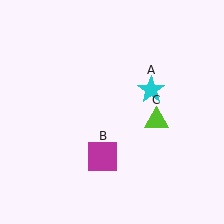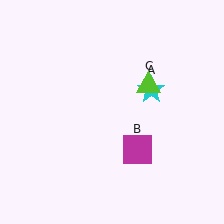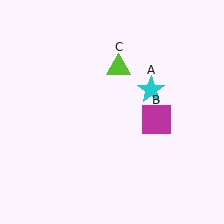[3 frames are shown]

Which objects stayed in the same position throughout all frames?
Cyan star (object A) remained stationary.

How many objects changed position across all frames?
2 objects changed position: magenta square (object B), lime triangle (object C).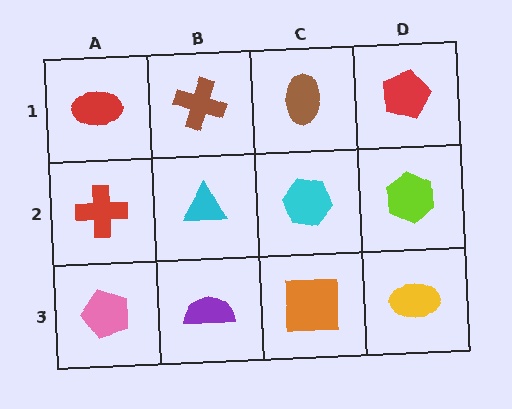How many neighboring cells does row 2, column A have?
3.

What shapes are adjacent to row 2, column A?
A red ellipse (row 1, column A), a pink pentagon (row 3, column A), a cyan triangle (row 2, column B).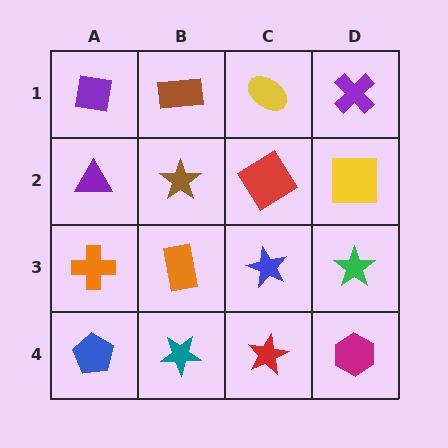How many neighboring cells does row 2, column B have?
4.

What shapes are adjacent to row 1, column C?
A red diamond (row 2, column C), a brown rectangle (row 1, column B), a purple cross (row 1, column D).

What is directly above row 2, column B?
A brown rectangle.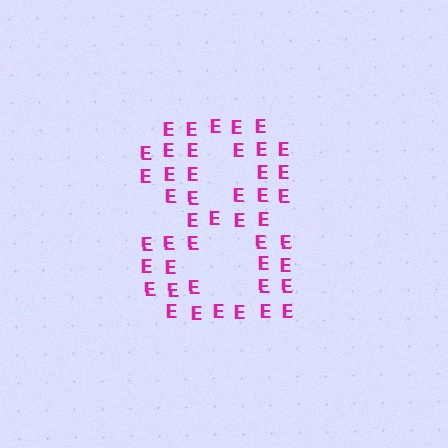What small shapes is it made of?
It is made of small letter E's.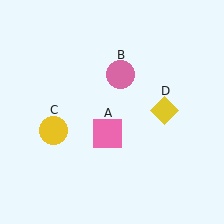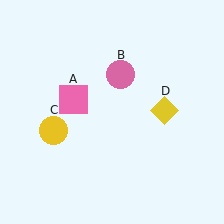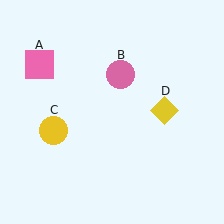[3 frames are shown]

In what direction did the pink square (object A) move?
The pink square (object A) moved up and to the left.